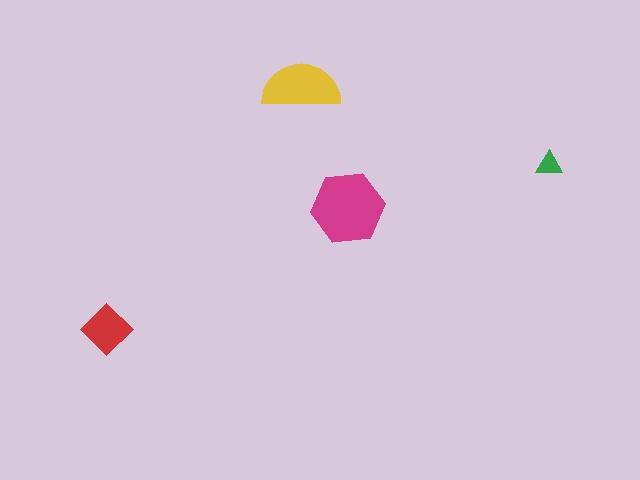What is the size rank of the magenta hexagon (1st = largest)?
1st.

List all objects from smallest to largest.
The green triangle, the red diamond, the yellow semicircle, the magenta hexagon.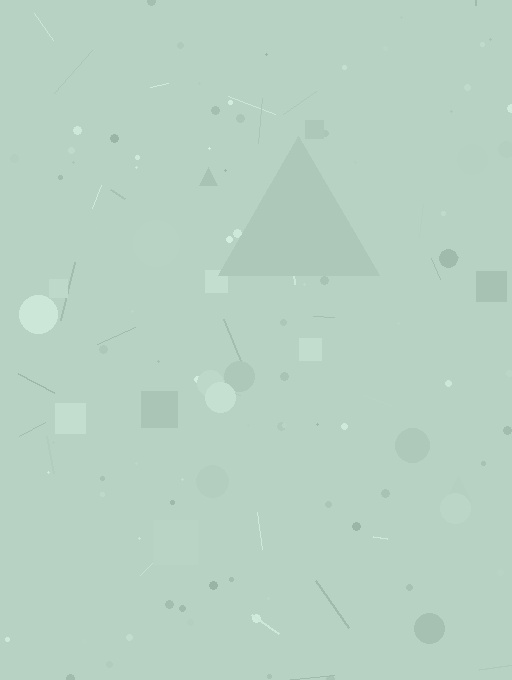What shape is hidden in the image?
A triangle is hidden in the image.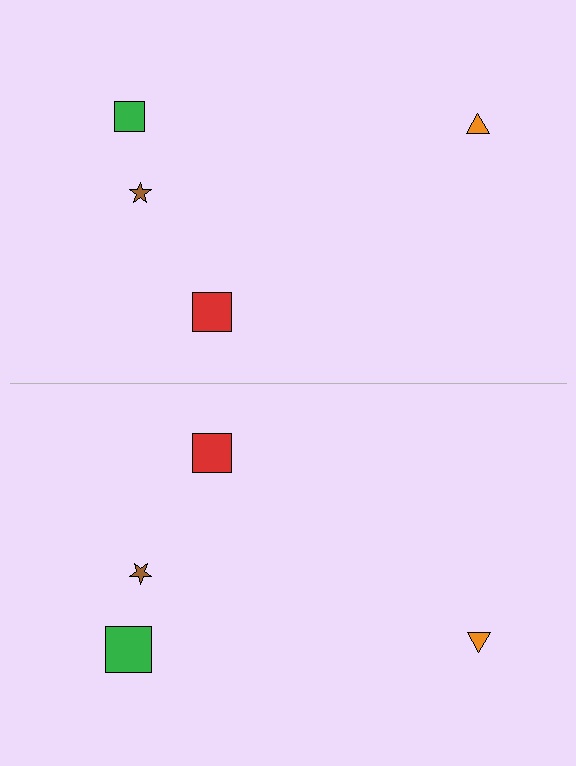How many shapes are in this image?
There are 8 shapes in this image.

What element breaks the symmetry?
The green square on the bottom side has a different size than its mirror counterpart.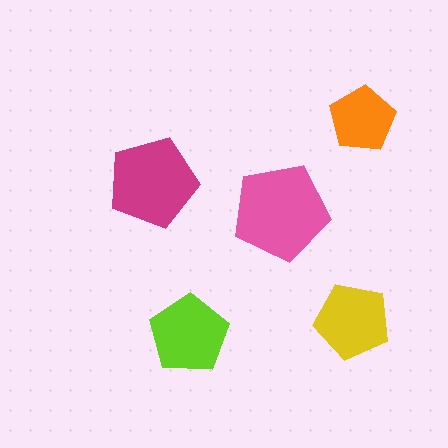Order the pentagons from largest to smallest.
the pink one, the magenta one, the lime one, the yellow one, the orange one.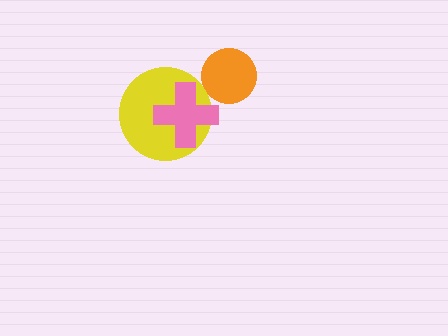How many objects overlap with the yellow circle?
1 object overlaps with the yellow circle.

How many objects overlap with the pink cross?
1 object overlaps with the pink cross.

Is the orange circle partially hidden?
No, no other shape covers it.